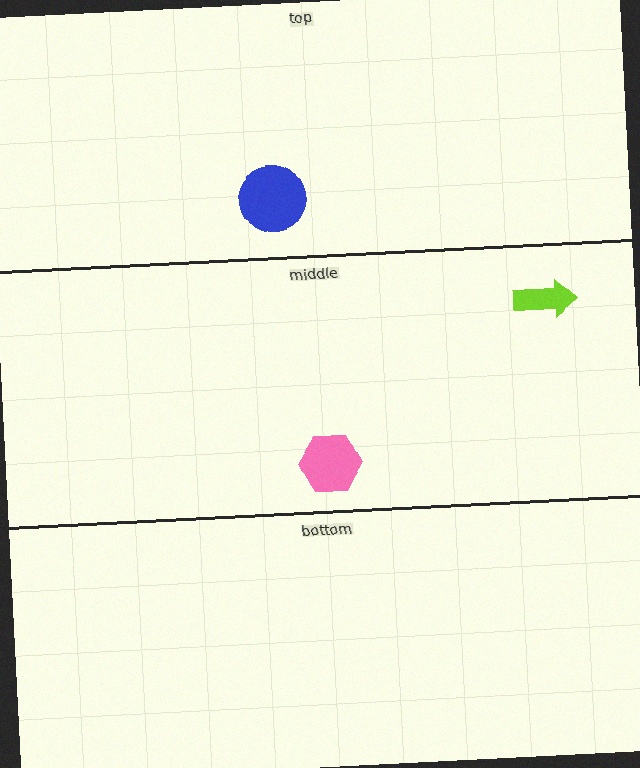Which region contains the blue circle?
The top region.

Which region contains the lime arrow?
The middle region.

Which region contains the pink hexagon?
The middle region.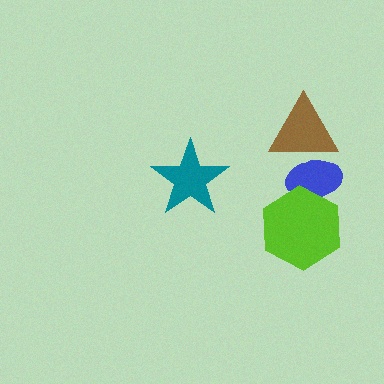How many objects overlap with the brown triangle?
1 object overlaps with the brown triangle.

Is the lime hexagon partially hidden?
No, no other shape covers it.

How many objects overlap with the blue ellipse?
2 objects overlap with the blue ellipse.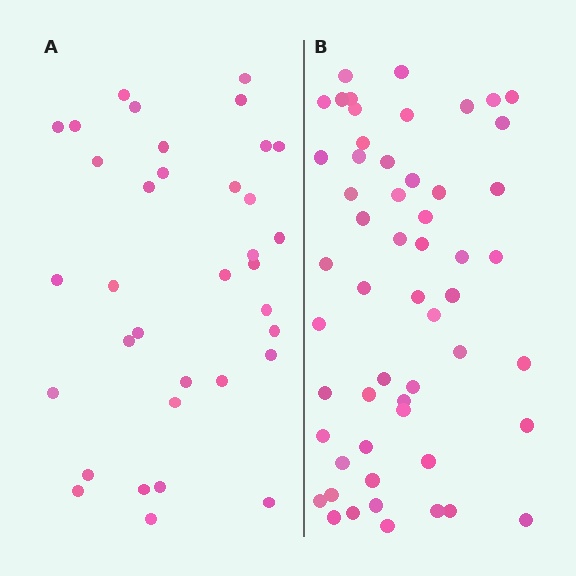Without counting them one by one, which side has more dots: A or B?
Region B (the right region) has more dots.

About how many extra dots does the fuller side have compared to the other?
Region B has approximately 20 more dots than region A.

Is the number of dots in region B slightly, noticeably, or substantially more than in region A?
Region B has substantially more. The ratio is roughly 1.6 to 1.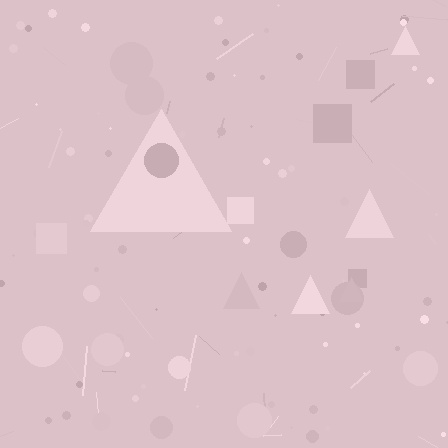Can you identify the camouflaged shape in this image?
The camouflaged shape is a triangle.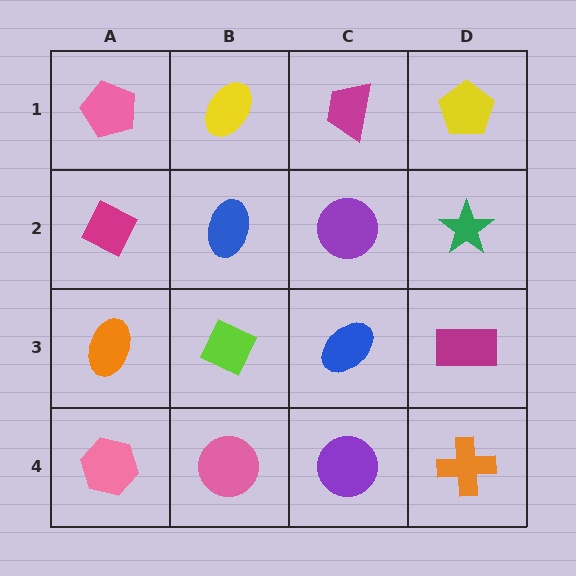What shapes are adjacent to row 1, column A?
A magenta diamond (row 2, column A), a yellow ellipse (row 1, column B).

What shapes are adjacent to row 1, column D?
A green star (row 2, column D), a magenta trapezoid (row 1, column C).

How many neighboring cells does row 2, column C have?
4.